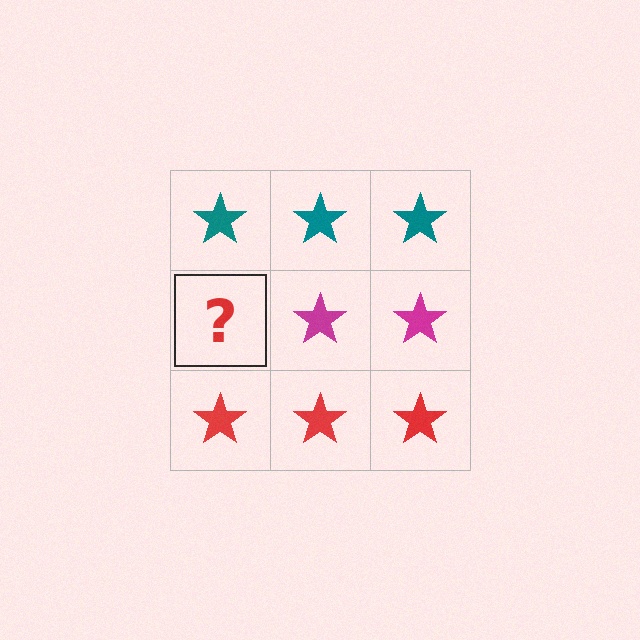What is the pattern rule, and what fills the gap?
The rule is that each row has a consistent color. The gap should be filled with a magenta star.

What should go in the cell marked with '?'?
The missing cell should contain a magenta star.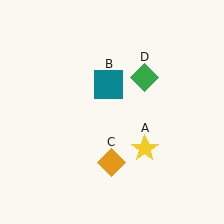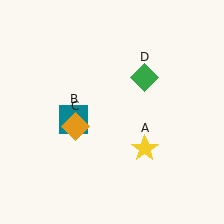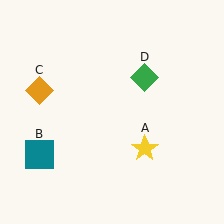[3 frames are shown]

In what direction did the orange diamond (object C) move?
The orange diamond (object C) moved up and to the left.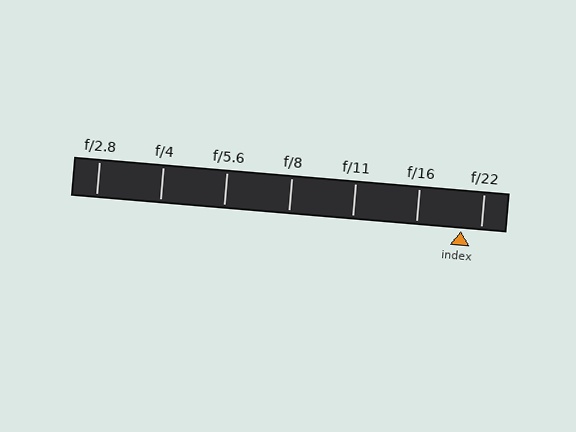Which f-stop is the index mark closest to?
The index mark is closest to f/22.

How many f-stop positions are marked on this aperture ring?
There are 7 f-stop positions marked.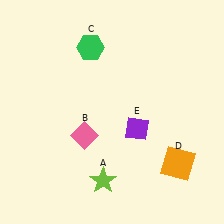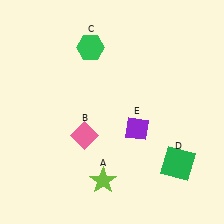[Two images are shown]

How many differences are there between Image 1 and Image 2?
There is 1 difference between the two images.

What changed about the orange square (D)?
In Image 1, D is orange. In Image 2, it changed to green.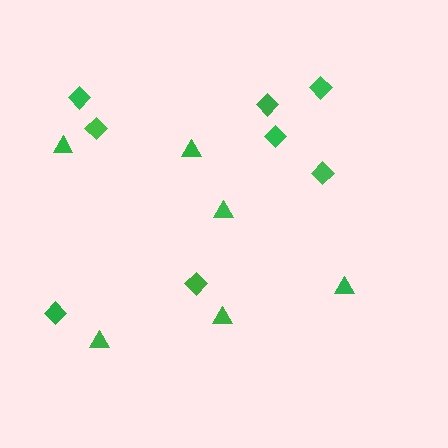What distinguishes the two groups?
There are 2 groups: one group of diamonds (8) and one group of triangles (6).